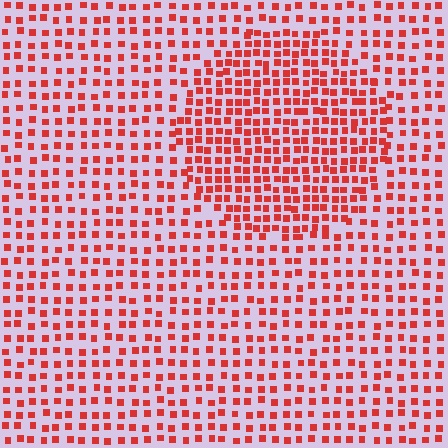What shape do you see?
I see a circle.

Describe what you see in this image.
The image contains small red elements arranged at two different densities. A circle-shaped region is visible where the elements are more densely packed than the surrounding area.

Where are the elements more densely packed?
The elements are more densely packed inside the circle boundary.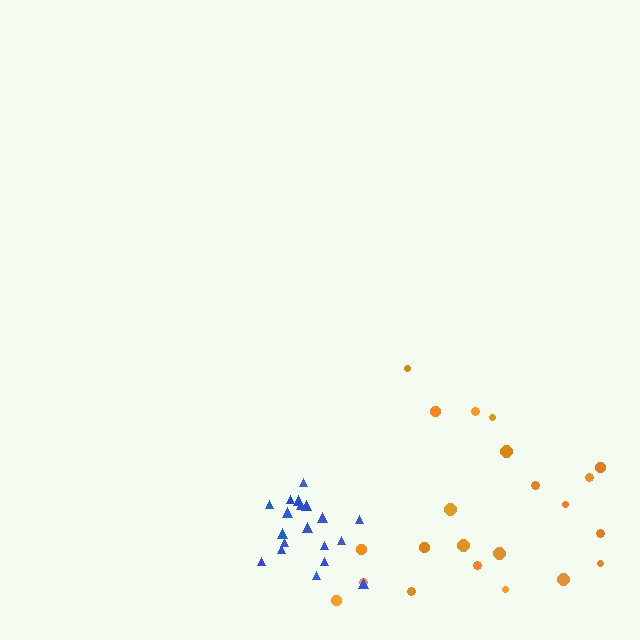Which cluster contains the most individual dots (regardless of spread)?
Orange (22).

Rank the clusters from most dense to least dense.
blue, orange.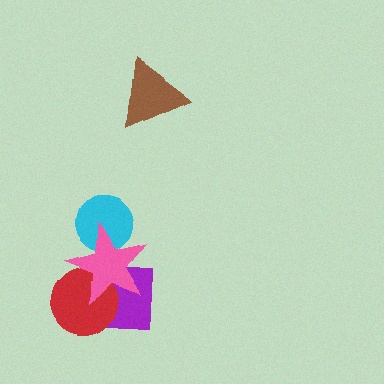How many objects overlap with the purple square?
2 objects overlap with the purple square.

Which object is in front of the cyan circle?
The pink star is in front of the cyan circle.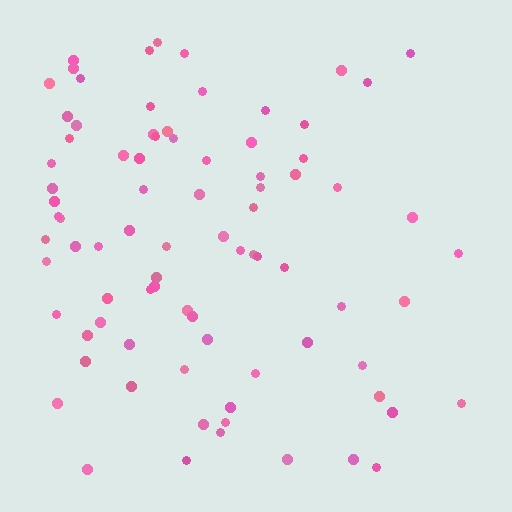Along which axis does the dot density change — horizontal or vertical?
Horizontal.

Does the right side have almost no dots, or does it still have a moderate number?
Still a moderate number, just noticeably fewer than the left.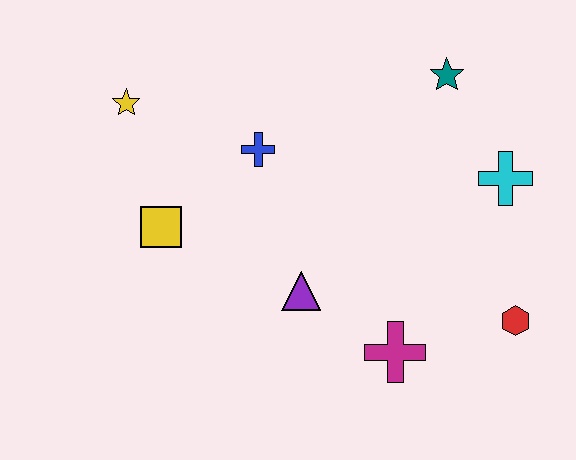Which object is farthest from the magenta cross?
The yellow star is farthest from the magenta cross.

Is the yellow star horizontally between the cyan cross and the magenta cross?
No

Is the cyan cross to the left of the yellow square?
No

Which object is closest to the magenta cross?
The purple triangle is closest to the magenta cross.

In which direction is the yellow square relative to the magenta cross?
The yellow square is to the left of the magenta cross.